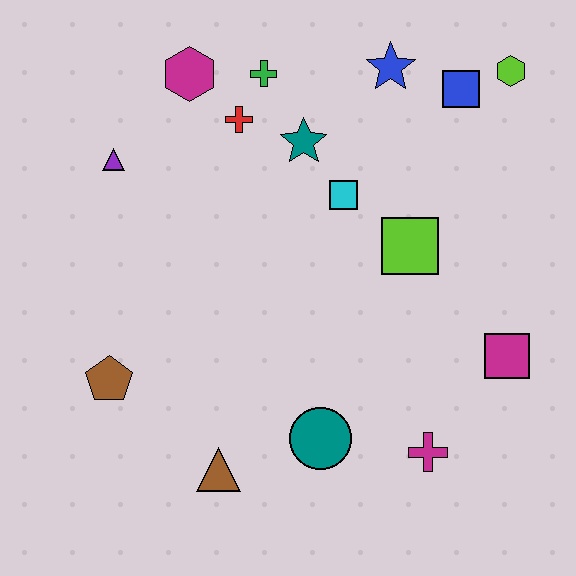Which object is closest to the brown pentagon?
The brown triangle is closest to the brown pentagon.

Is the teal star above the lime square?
Yes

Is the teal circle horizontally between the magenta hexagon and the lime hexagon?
Yes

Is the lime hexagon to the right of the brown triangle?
Yes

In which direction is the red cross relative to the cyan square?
The red cross is to the left of the cyan square.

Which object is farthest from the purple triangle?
The magenta square is farthest from the purple triangle.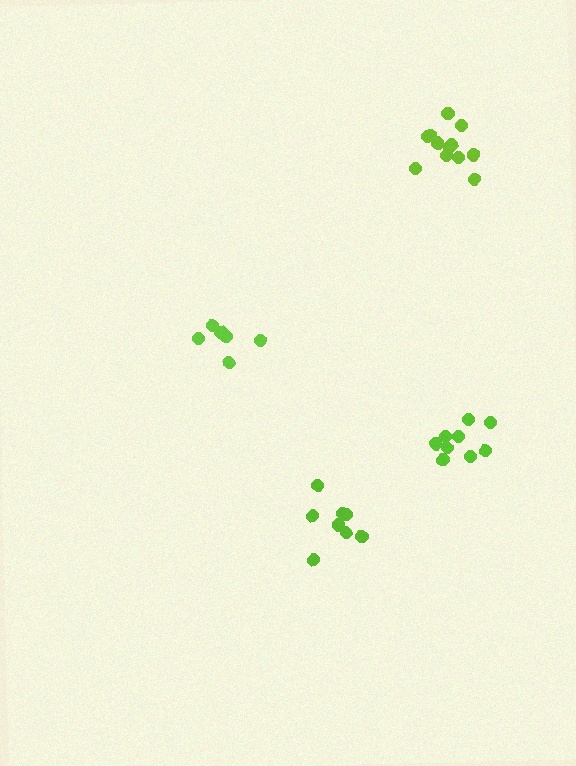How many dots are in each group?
Group 1: 12 dots, Group 2: 9 dots, Group 3: 8 dots, Group 4: 6 dots (35 total).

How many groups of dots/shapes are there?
There are 4 groups.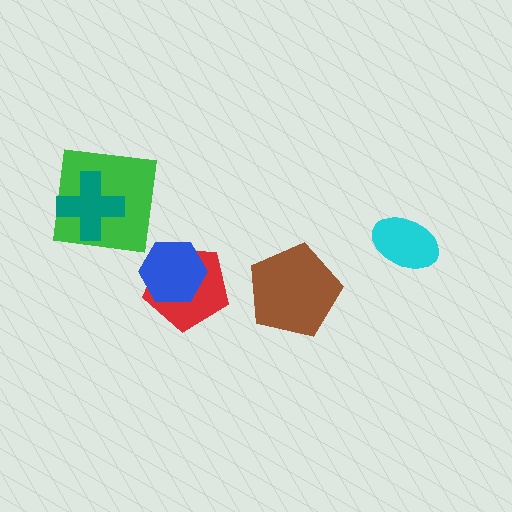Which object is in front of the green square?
The teal cross is in front of the green square.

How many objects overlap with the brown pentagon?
0 objects overlap with the brown pentagon.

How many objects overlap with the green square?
1 object overlaps with the green square.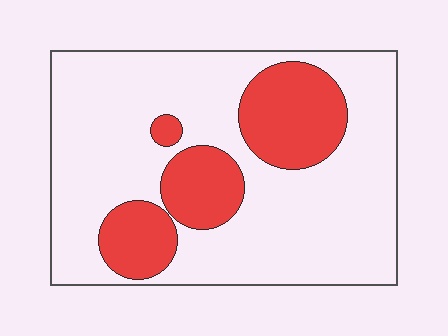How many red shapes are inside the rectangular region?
4.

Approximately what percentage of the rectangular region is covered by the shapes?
Approximately 25%.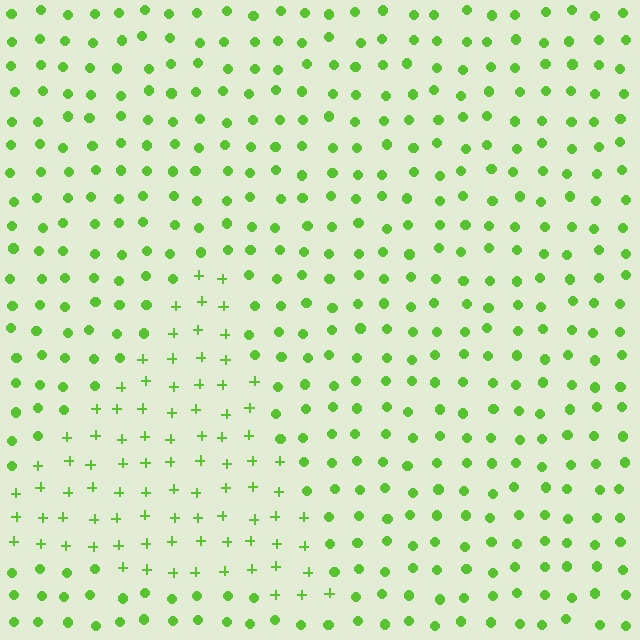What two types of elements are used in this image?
The image uses plus signs inside the triangle region and circles outside it.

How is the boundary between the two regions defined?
The boundary is defined by a change in element shape: plus signs inside vs. circles outside. All elements share the same color and spacing.